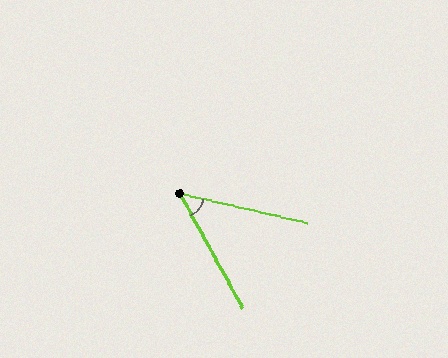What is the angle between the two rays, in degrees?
Approximately 48 degrees.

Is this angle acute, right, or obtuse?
It is acute.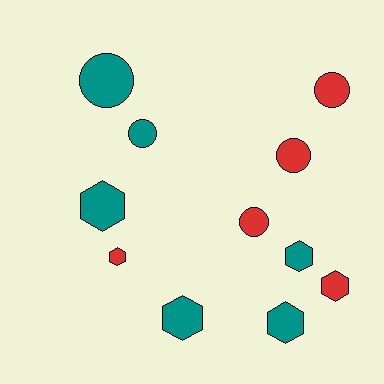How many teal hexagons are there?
There are 4 teal hexagons.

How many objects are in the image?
There are 11 objects.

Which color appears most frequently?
Teal, with 6 objects.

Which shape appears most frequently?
Hexagon, with 6 objects.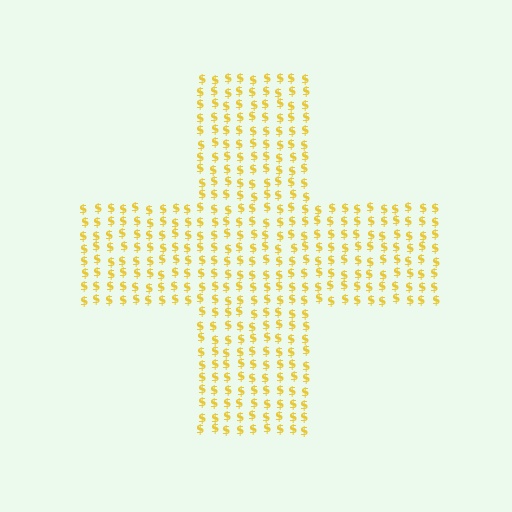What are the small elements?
The small elements are dollar signs.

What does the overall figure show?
The overall figure shows a cross.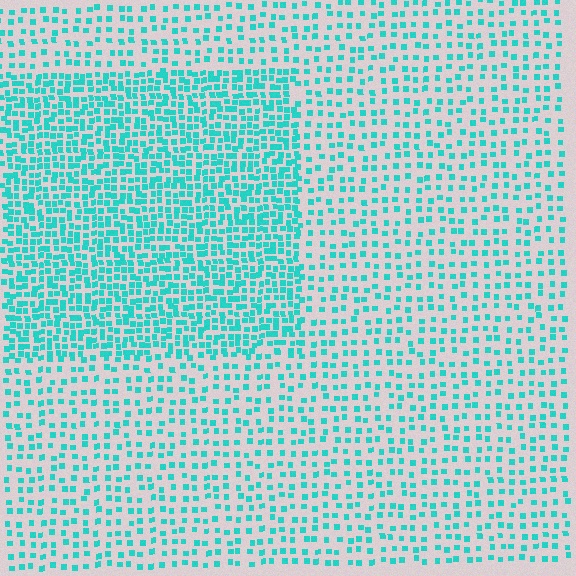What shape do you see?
I see a rectangle.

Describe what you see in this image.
The image contains small cyan elements arranged at two different densities. A rectangle-shaped region is visible where the elements are more densely packed than the surrounding area.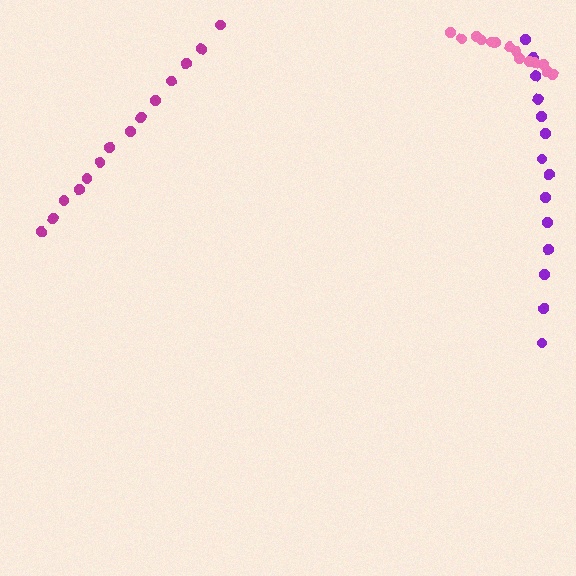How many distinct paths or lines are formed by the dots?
There are 3 distinct paths.